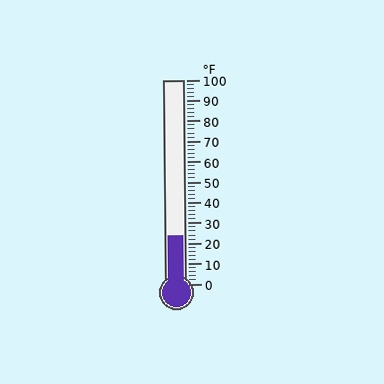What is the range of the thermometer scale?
The thermometer scale ranges from 0°F to 100°F.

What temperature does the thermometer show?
The thermometer shows approximately 24°F.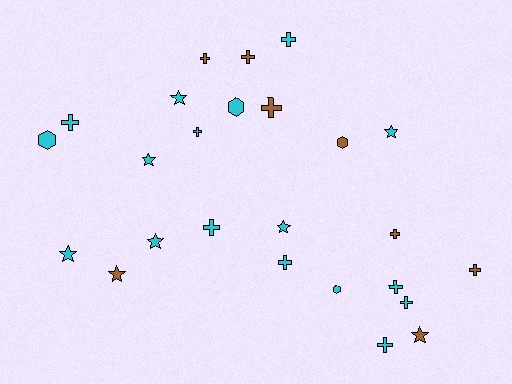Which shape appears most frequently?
Cross, with 13 objects.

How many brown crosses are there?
There are 5 brown crosses.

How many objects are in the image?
There are 25 objects.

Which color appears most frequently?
Cyan, with 17 objects.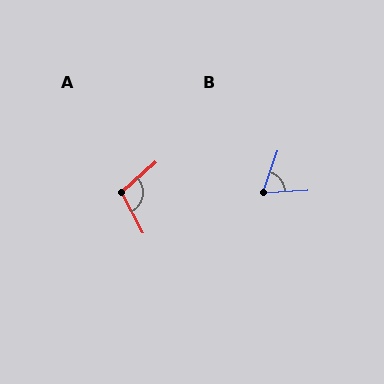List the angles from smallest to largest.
B (68°), A (104°).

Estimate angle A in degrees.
Approximately 104 degrees.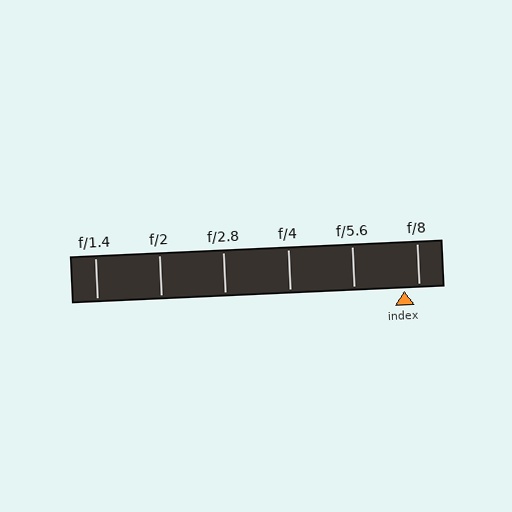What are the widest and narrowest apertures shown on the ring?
The widest aperture shown is f/1.4 and the narrowest is f/8.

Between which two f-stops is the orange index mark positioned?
The index mark is between f/5.6 and f/8.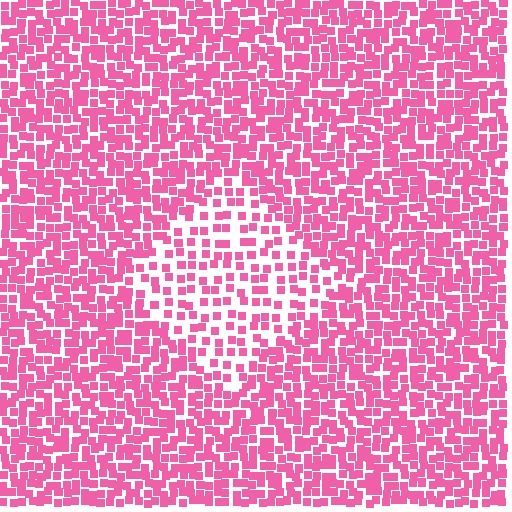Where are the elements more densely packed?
The elements are more densely packed outside the diamond boundary.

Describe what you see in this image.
The image contains small pink elements arranged at two different densities. A diamond-shaped region is visible where the elements are less densely packed than the surrounding area.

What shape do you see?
I see a diamond.